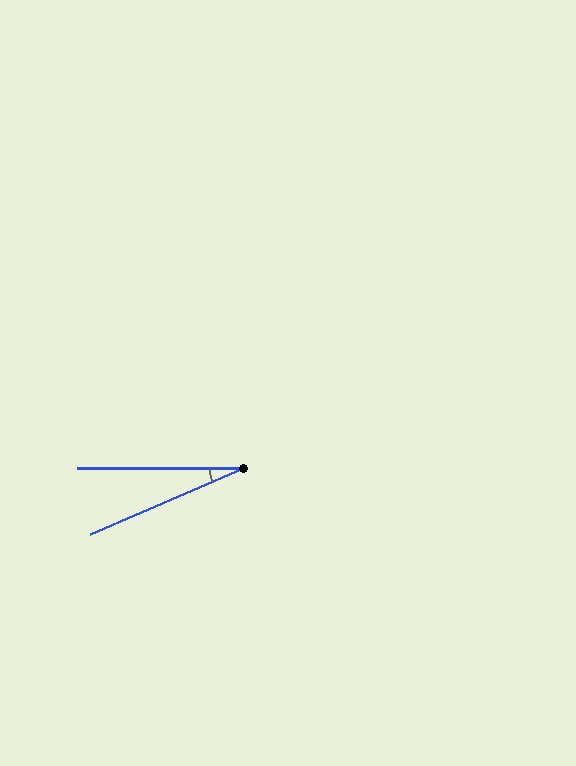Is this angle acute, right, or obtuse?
It is acute.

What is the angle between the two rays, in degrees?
Approximately 23 degrees.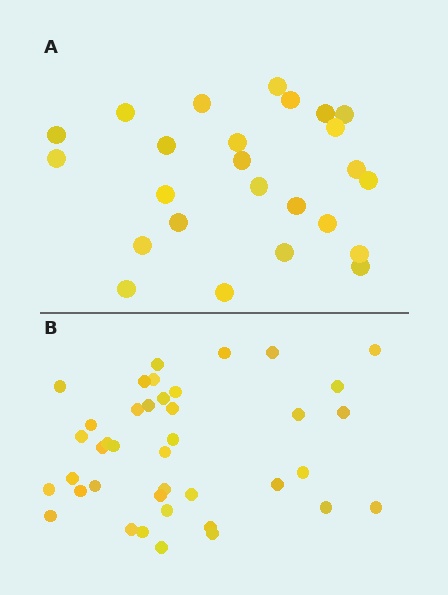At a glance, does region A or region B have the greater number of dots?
Region B (the bottom region) has more dots.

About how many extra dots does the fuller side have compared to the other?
Region B has approximately 15 more dots than region A.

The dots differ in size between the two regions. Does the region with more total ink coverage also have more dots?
No. Region A has more total ink coverage because its dots are larger, but region B actually contains more individual dots. Total area can be misleading — the number of items is what matters here.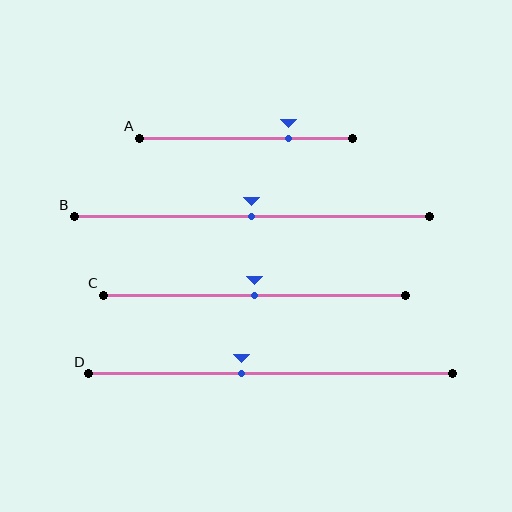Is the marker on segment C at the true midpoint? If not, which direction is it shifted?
Yes, the marker on segment C is at the true midpoint.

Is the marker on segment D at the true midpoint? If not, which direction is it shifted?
No, the marker on segment D is shifted to the left by about 8% of the segment length.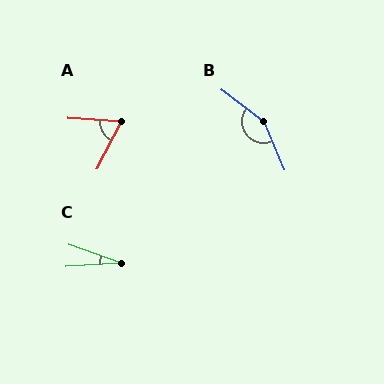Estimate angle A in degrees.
Approximately 66 degrees.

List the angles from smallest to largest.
C (23°), A (66°), B (149°).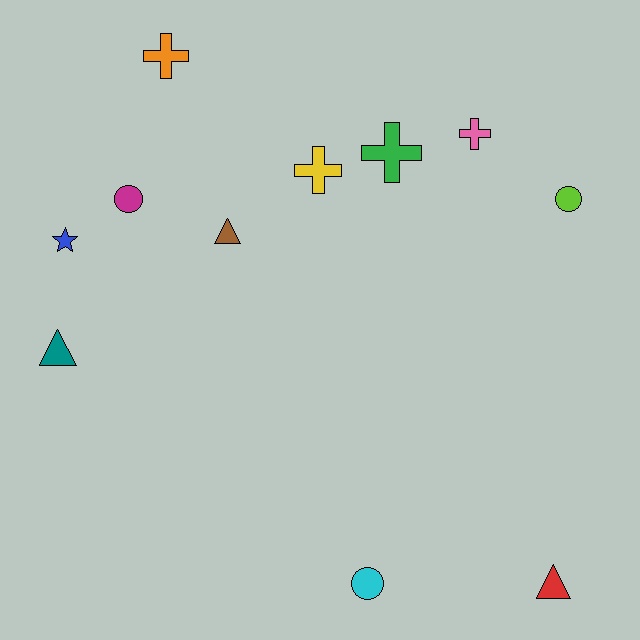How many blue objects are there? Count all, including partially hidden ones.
There is 1 blue object.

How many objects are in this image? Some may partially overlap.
There are 11 objects.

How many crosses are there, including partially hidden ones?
There are 4 crosses.